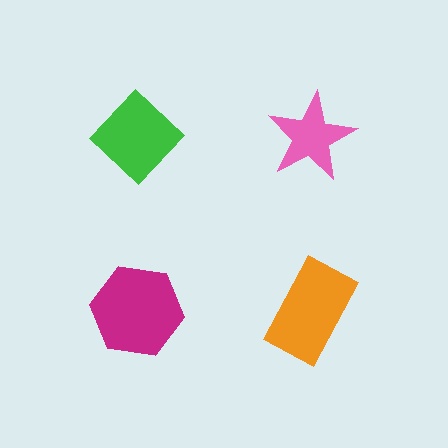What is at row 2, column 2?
An orange rectangle.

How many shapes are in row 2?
2 shapes.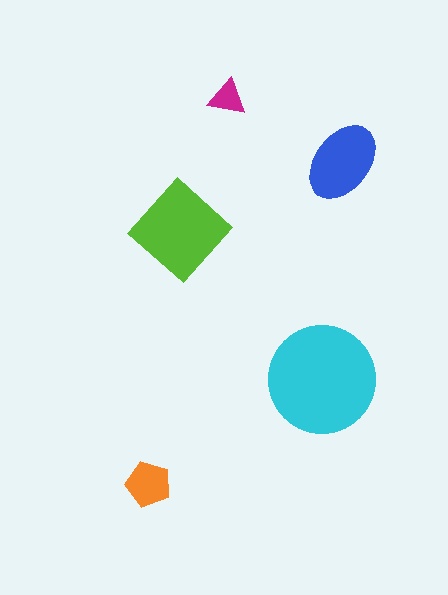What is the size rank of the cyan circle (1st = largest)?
1st.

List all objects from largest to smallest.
The cyan circle, the lime diamond, the blue ellipse, the orange pentagon, the magenta triangle.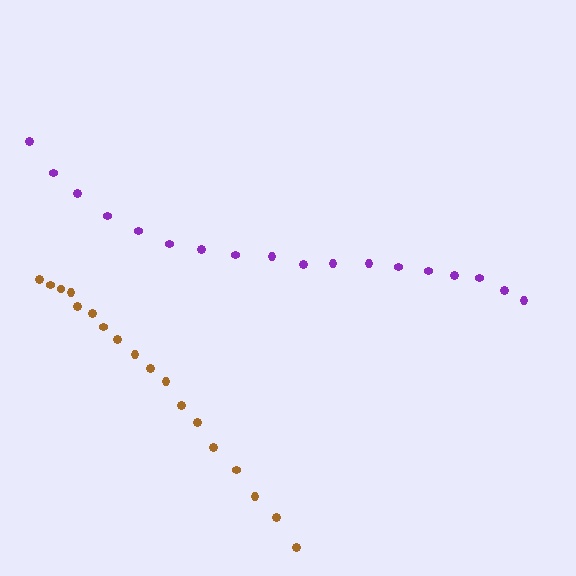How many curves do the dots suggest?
There are 2 distinct paths.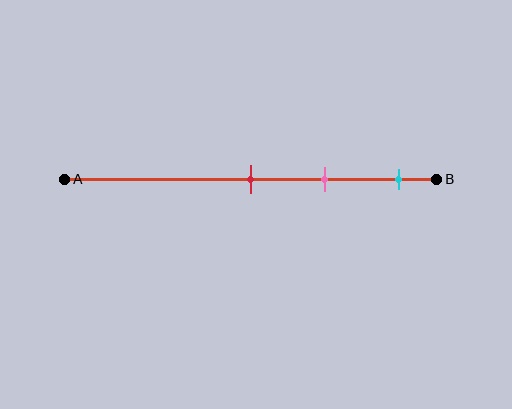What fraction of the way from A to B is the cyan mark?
The cyan mark is approximately 90% (0.9) of the way from A to B.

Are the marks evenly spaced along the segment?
Yes, the marks are approximately evenly spaced.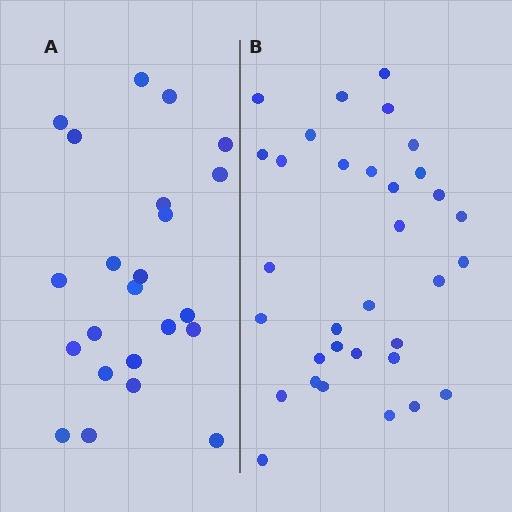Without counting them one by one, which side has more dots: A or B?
Region B (the right region) has more dots.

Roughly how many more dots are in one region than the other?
Region B has roughly 10 or so more dots than region A.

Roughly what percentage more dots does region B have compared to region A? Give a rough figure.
About 45% more.